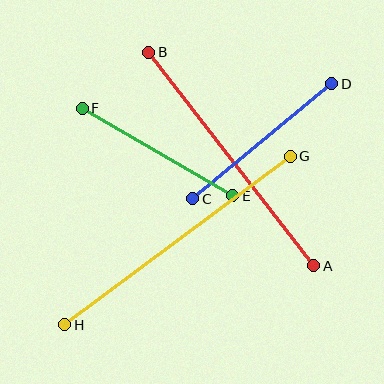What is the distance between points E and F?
The distance is approximately 174 pixels.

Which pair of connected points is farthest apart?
Points G and H are farthest apart.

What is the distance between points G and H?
The distance is approximately 281 pixels.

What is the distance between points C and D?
The distance is approximately 180 pixels.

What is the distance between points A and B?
The distance is approximately 270 pixels.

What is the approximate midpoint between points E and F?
The midpoint is at approximately (157, 152) pixels.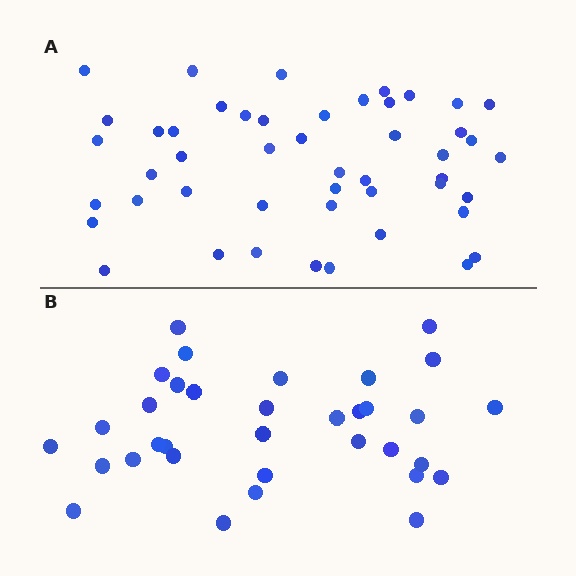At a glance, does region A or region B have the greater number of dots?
Region A (the top region) has more dots.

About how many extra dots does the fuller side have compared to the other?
Region A has approximately 15 more dots than region B.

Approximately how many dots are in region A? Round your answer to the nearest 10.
About 50 dots. (The exact count is 48, which rounds to 50.)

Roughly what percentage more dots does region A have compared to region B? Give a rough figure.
About 40% more.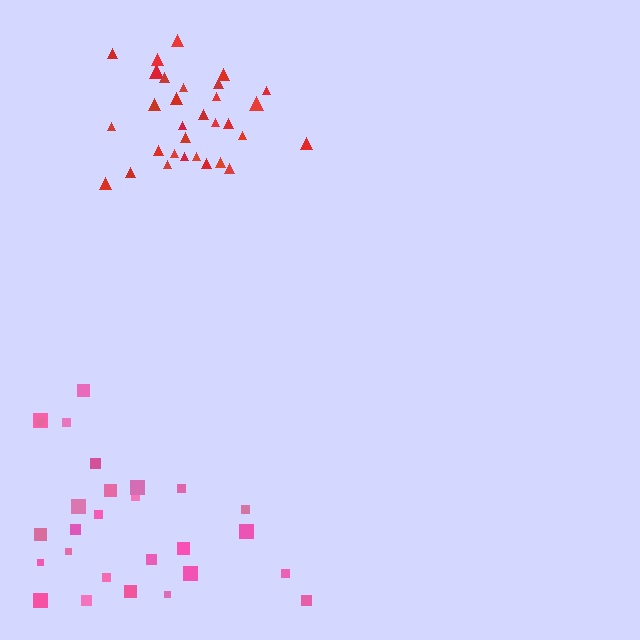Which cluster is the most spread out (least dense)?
Pink.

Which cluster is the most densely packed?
Red.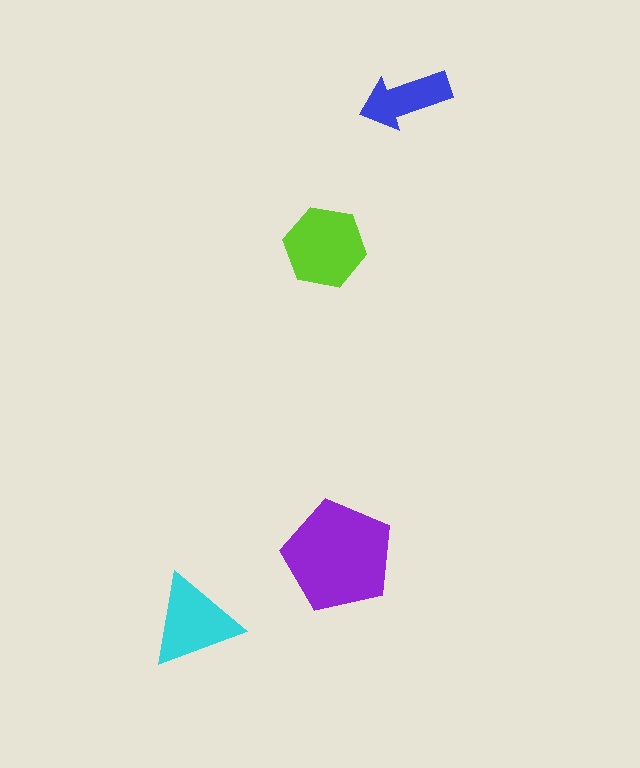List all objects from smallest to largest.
The blue arrow, the cyan triangle, the lime hexagon, the purple pentagon.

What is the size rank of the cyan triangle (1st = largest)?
3rd.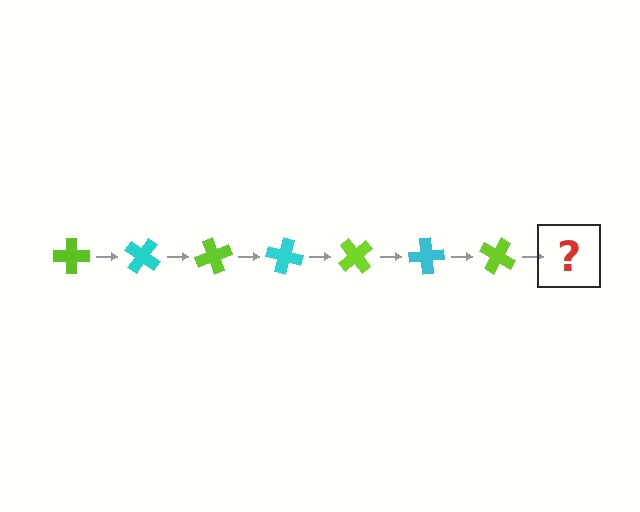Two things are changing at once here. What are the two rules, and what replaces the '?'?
The two rules are that it rotates 35 degrees each step and the color cycles through lime and cyan. The '?' should be a cyan cross, rotated 245 degrees from the start.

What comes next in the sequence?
The next element should be a cyan cross, rotated 245 degrees from the start.